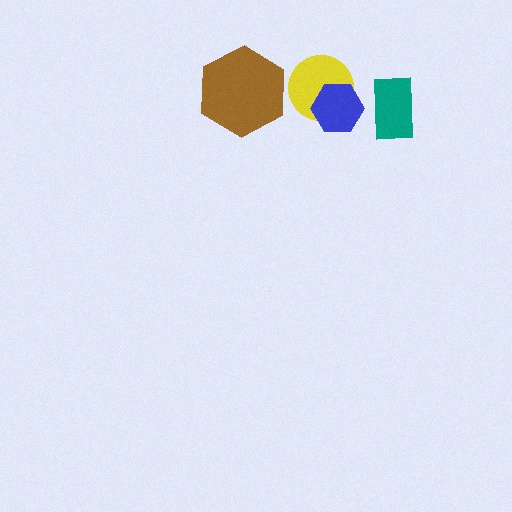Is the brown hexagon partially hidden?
No, no other shape covers it.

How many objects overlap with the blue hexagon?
1 object overlaps with the blue hexagon.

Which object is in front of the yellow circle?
The blue hexagon is in front of the yellow circle.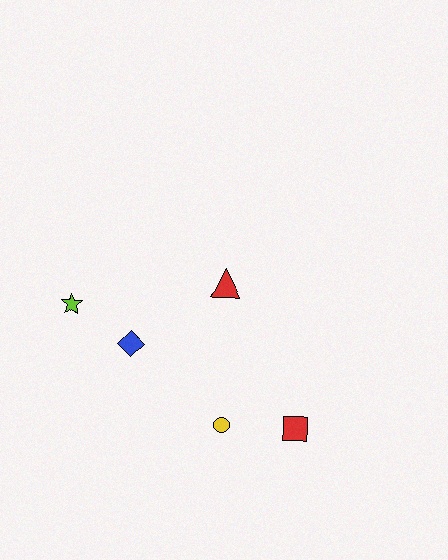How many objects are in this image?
There are 5 objects.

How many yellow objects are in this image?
There is 1 yellow object.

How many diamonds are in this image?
There is 1 diamond.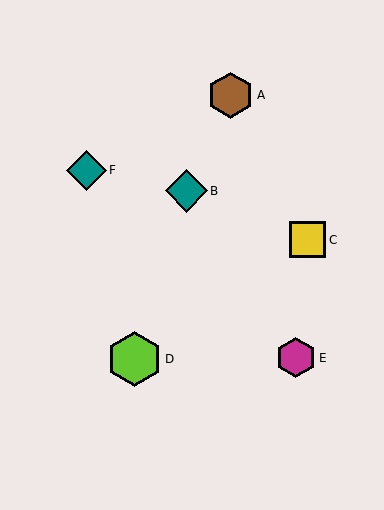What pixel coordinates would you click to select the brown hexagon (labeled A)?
Click at (231, 95) to select the brown hexagon A.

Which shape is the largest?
The lime hexagon (labeled D) is the largest.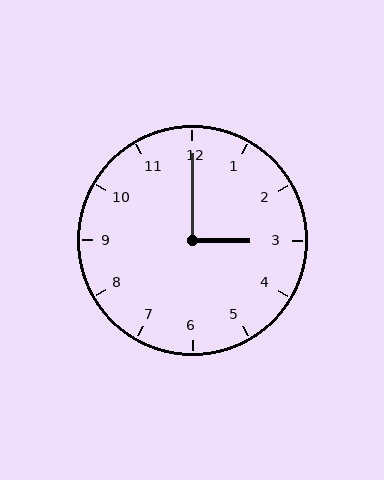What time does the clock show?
3:00.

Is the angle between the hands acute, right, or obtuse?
It is right.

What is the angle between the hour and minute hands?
Approximately 90 degrees.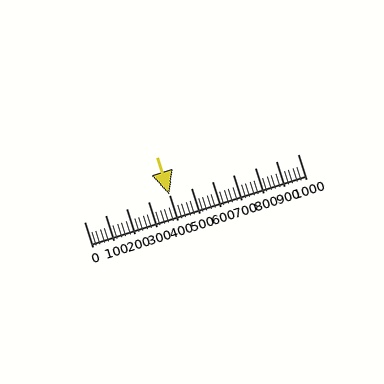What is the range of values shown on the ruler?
The ruler shows values from 0 to 1000.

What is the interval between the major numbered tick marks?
The major tick marks are spaced 100 units apart.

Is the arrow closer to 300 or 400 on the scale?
The arrow is closer to 400.